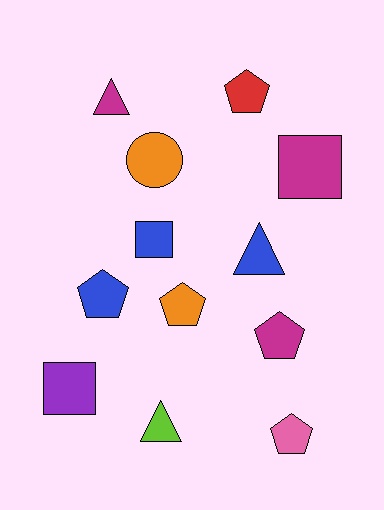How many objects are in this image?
There are 12 objects.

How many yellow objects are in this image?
There are no yellow objects.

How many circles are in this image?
There is 1 circle.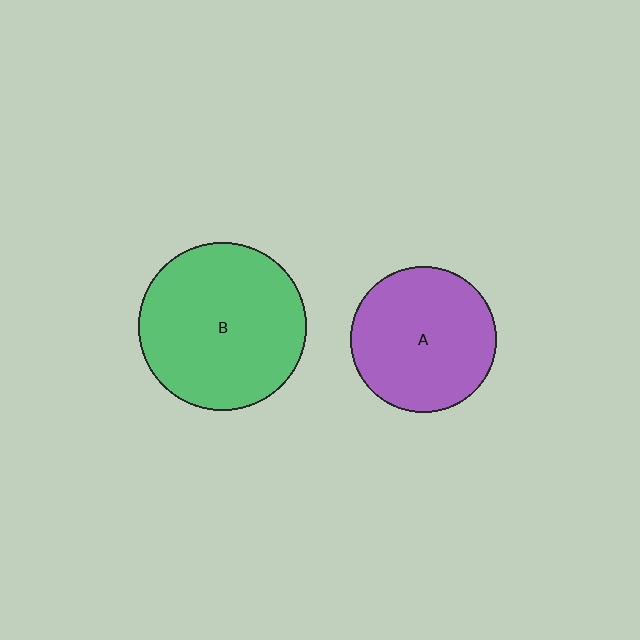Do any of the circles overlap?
No, none of the circles overlap.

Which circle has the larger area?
Circle B (green).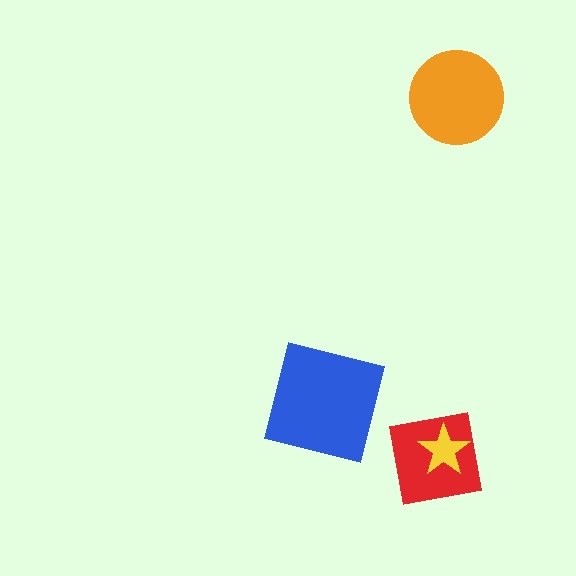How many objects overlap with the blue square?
0 objects overlap with the blue square.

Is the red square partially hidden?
Yes, it is partially covered by another shape.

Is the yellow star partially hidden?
No, no other shape covers it.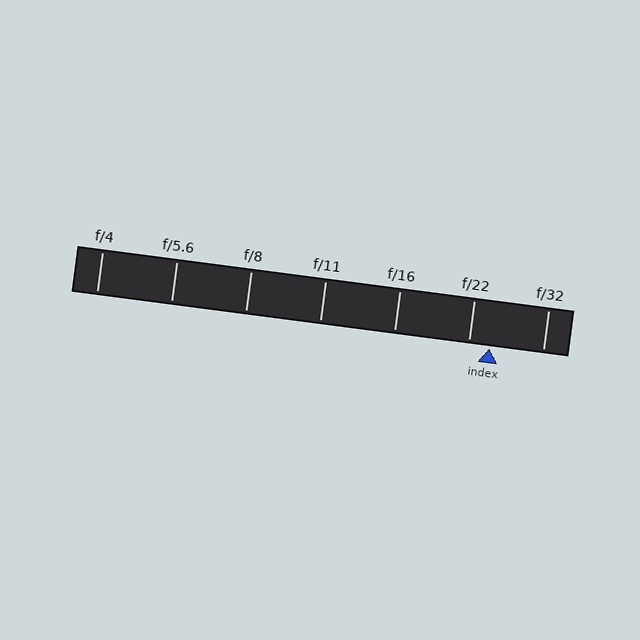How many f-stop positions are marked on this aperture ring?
There are 7 f-stop positions marked.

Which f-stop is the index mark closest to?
The index mark is closest to f/22.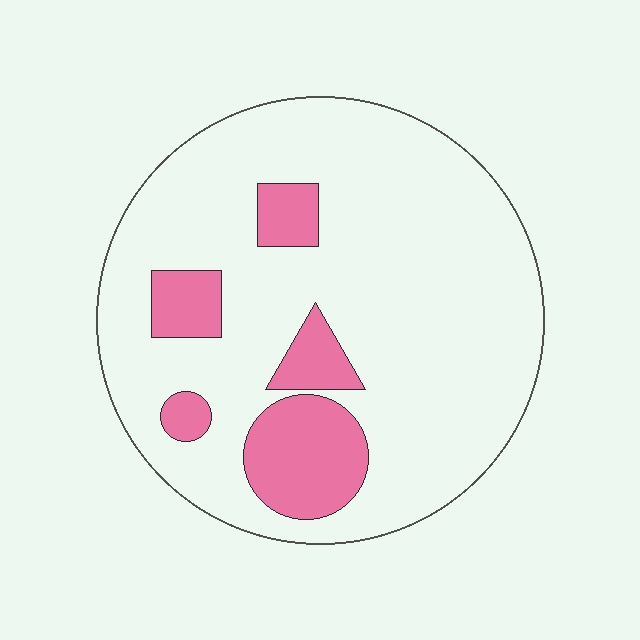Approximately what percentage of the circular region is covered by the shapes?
Approximately 20%.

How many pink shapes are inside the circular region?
5.